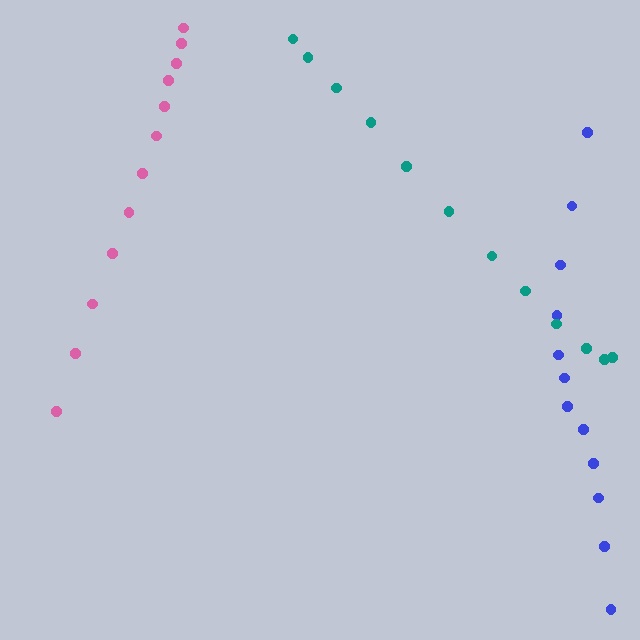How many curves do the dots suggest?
There are 3 distinct paths.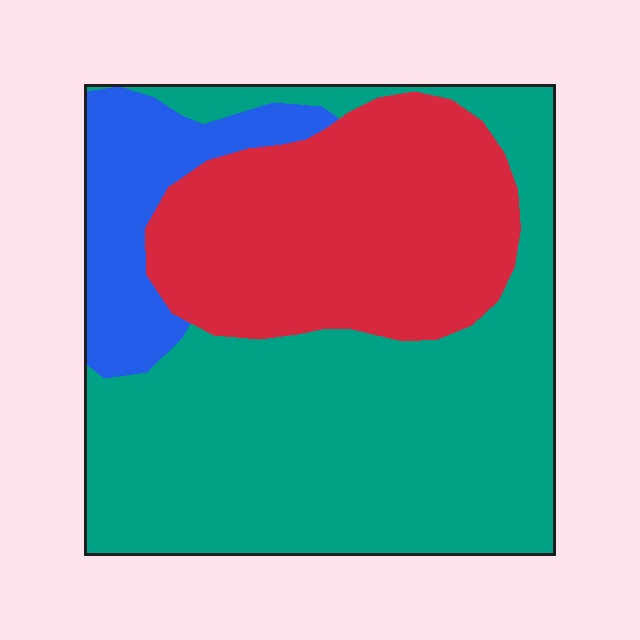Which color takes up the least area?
Blue, at roughly 15%.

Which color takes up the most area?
Teal, at roughly 55%.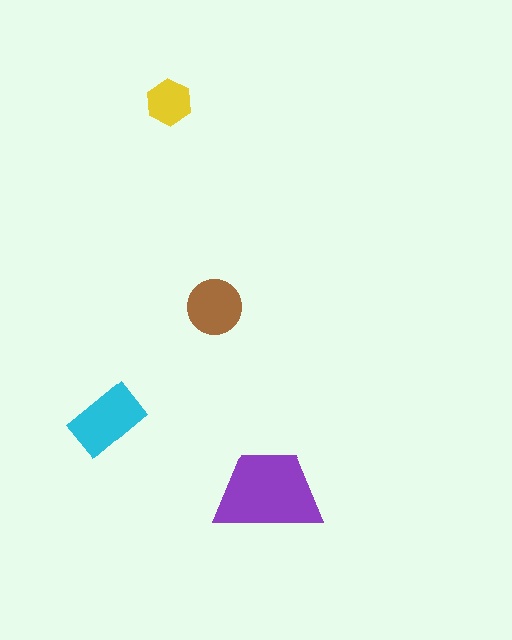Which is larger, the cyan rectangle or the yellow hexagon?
The cyan rectangle.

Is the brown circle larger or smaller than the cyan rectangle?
Smaller.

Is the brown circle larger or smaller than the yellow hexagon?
Larger.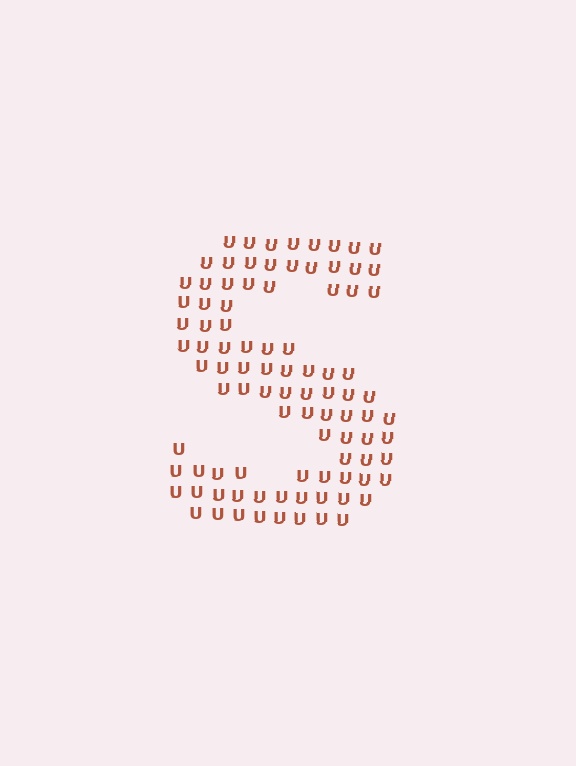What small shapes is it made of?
It is made of small letter U's.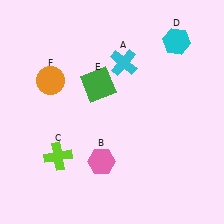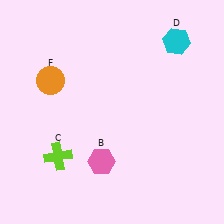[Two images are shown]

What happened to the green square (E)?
The green square (E) was removed in Image 2. It was in the top-left area of Image 1.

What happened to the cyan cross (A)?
The cyan cross (A) was removed in Image 2. It was in the top-right area of Image 1.